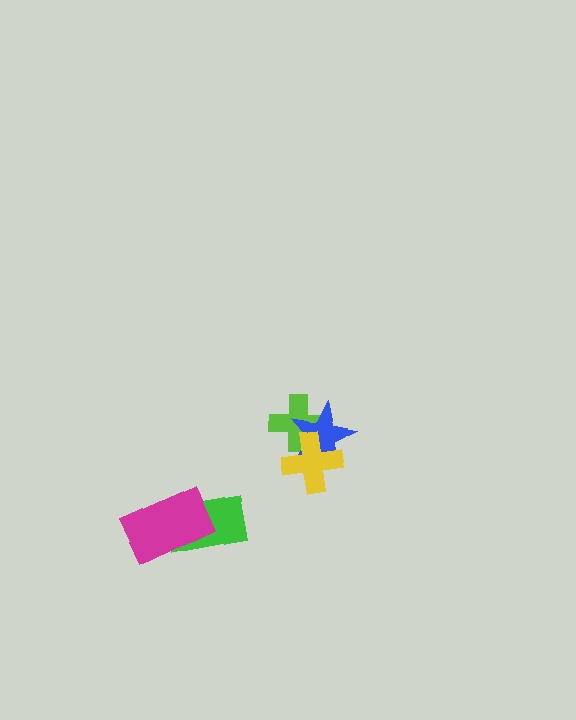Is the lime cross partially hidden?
Yes, it is partially covered by another shape.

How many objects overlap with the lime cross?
2 objects overlap with the lime cross.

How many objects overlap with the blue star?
2 objects overlap with the blue star.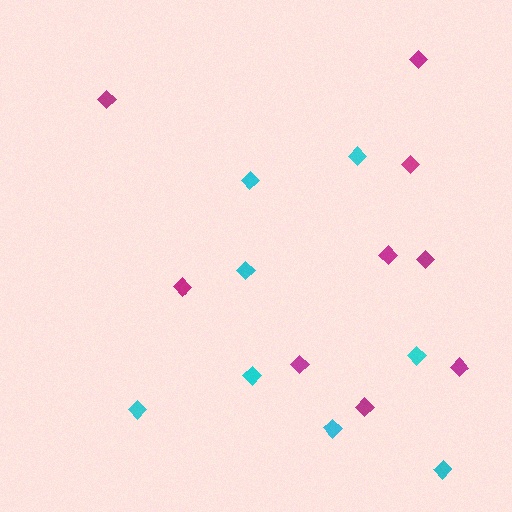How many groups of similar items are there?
There are 2 groups: one group of cyan diamonds (8) and one group of magenta diamonds (9).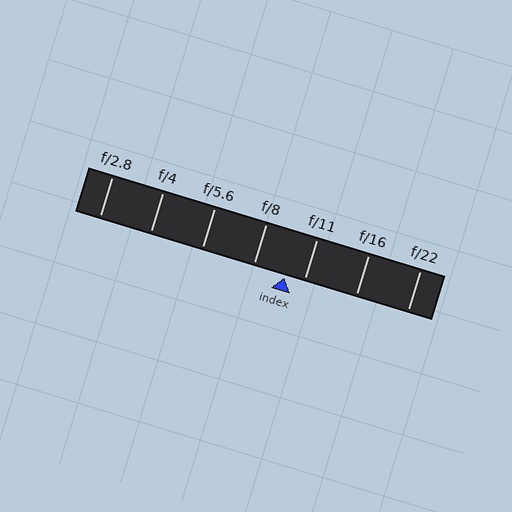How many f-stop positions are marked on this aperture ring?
There are 7 f-stop positions marked.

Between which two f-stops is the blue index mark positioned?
The index mark is between f/8 and f/11.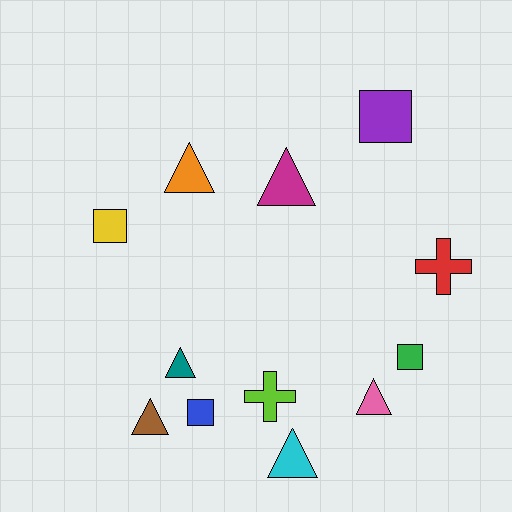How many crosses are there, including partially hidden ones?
There are 2 crosses.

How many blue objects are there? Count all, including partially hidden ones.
There is 1 blue object.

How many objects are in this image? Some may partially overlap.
There are 12 objects.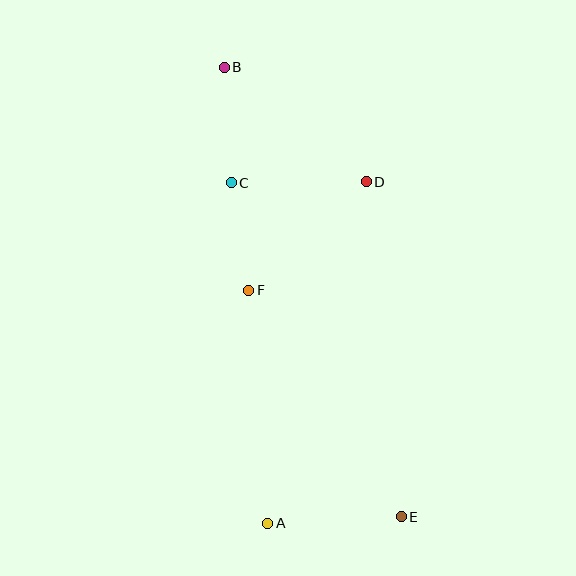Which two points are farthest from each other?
Points B and E are farthest from each other.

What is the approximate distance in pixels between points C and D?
The distance between C and D is approximately 135 pixels.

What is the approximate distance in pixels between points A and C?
The distance between A and C is approximately 342 pixels.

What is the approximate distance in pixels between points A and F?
The distance between A and F is approximately 234 pixels.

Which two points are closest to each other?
Points C and F are closest to each other.